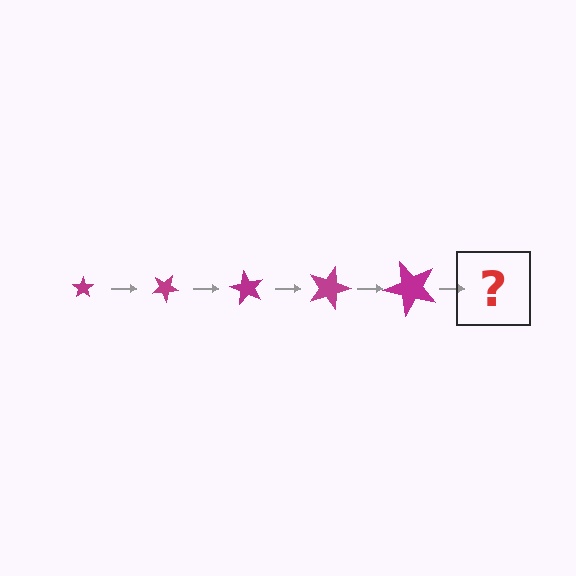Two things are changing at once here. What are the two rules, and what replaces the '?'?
The two rules are that the star grows larger each step and it rotates 30 degrees each step. The '?' should be a star, larger than the previous one and rotated 150 degrees from the start.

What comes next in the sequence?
The next element should be a star, larger than the previous one and rotated 150 degrees from the start.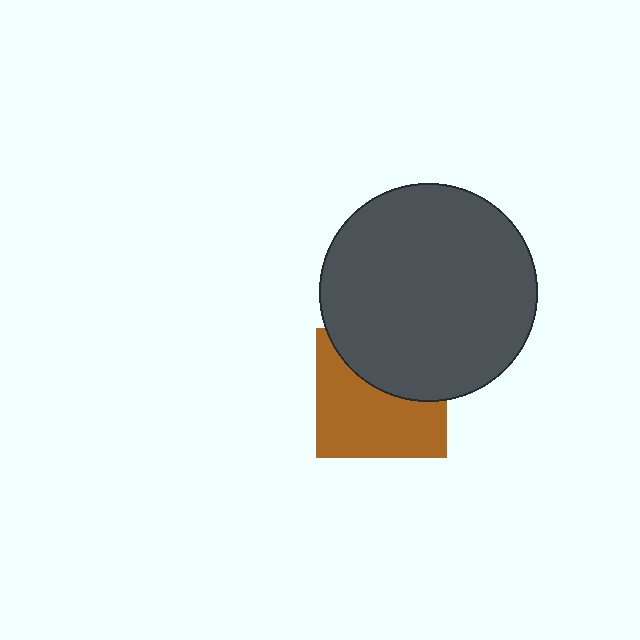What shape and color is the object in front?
The object in front is a dark gray circle.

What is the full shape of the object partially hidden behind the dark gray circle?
The partially hidden object is a brown square.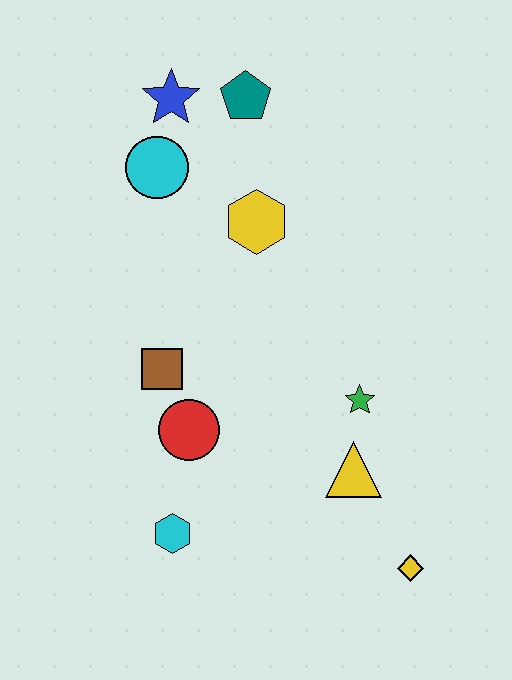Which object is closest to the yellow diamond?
The yellow triangle is closest to the yellow diamond.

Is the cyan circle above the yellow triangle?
Yes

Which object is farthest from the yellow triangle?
The blue star is farthest from the yellow triangle.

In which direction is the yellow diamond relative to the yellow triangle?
The yellow diamond is below the yellow triangle.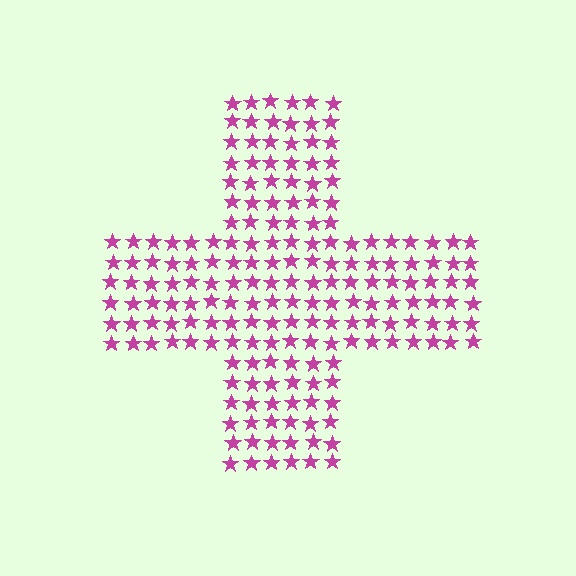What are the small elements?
The small elements are stars.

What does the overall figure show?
The overall figure shows a cross.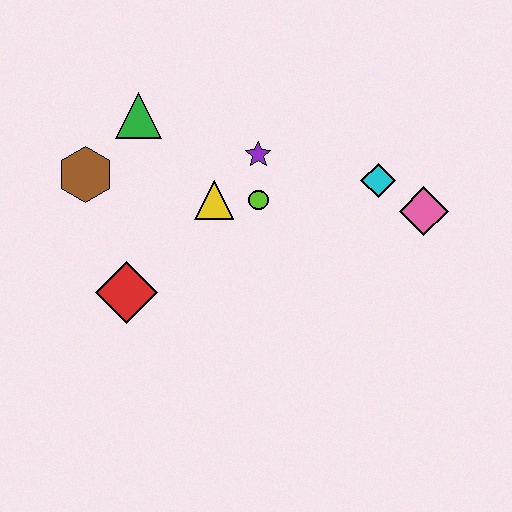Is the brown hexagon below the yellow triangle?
No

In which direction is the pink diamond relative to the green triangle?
The pink diamond is to the right of the green triangle.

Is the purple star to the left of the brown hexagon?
No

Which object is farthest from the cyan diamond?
The brown hexagon is farthest from the cyan diamond.